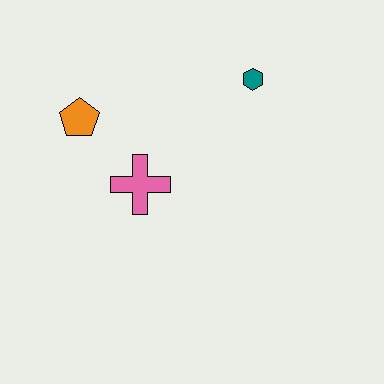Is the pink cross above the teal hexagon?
No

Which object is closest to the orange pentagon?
The pink cross is closest to the orange pentagon.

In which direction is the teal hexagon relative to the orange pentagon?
The teal hexagon is to the right of the orange pentagon.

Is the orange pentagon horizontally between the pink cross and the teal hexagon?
No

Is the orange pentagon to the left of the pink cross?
Yes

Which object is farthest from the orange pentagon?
The teal hexagon is farthest from the orange pentagon.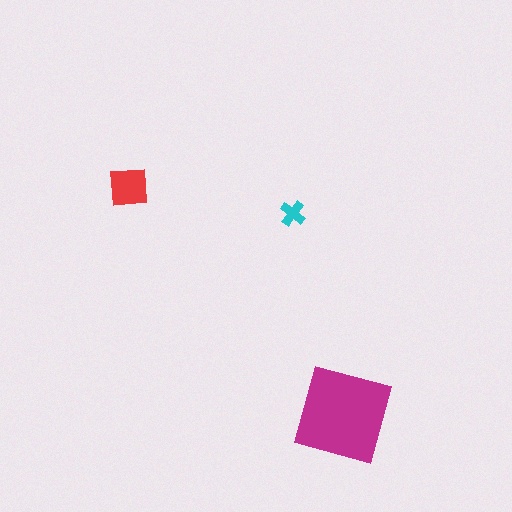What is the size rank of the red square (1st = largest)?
2nd.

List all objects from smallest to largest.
The cyan cross, the red square, the magenta square.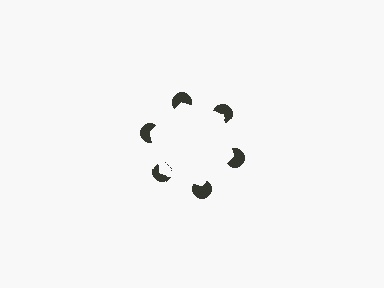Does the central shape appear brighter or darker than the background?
It typically appears slightly brighter than the background, even though no actual brightness change is drawn.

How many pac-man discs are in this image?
There are 6 — one at each vertex of the illusory hexagon.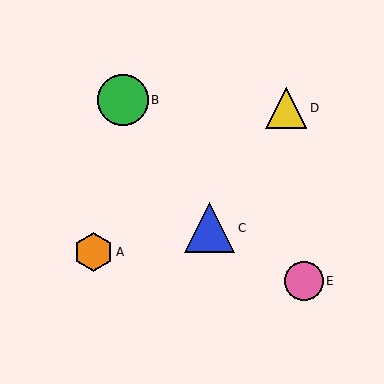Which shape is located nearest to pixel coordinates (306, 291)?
The pink circle (labeled E) at (304, 281) is nearest to that location.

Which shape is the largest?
The green circle (labeled B) is the largest.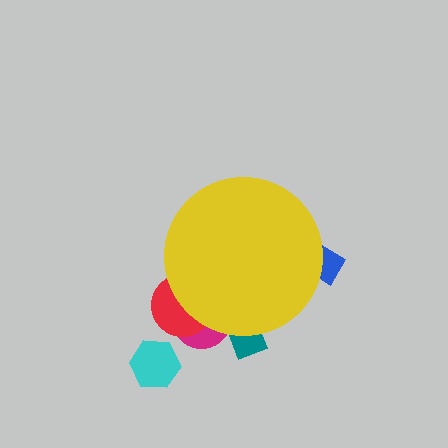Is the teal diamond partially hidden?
Yes, the teal diamond is partially hidden behind the yellow circle.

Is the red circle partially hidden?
Yes, the red circle is partially hidden behind the yellow circle.